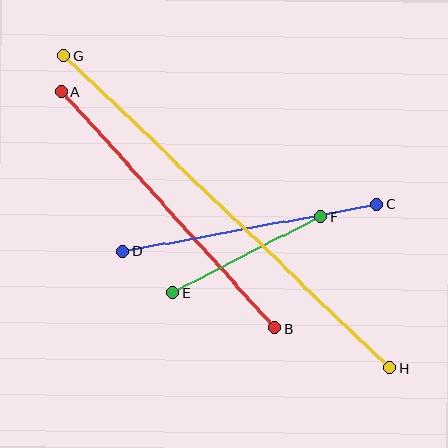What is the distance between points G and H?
The distance is approximately 451 pixels.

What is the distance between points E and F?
The distance is approximately 166 pixels.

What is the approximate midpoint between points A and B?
The midpoint is at approximately (168, 210) pixels.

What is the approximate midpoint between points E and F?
The midpoint is at approximately (247, 254) pixels.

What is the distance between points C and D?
The distance is approximately 259 pixels.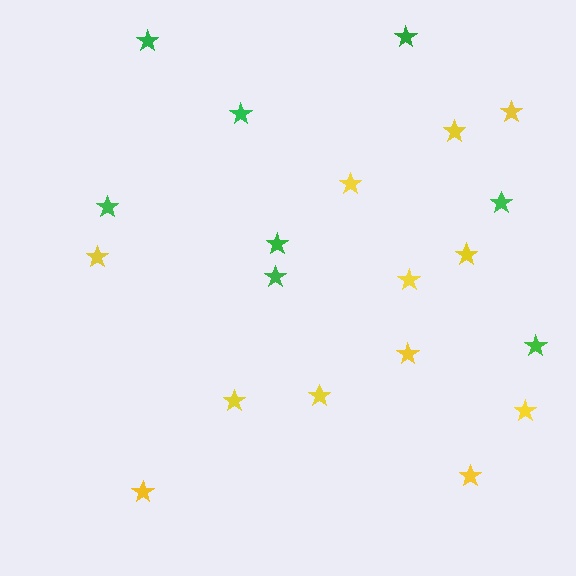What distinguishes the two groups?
There are 2 groups: one group of green stars (8) and one group of yellow stars (12).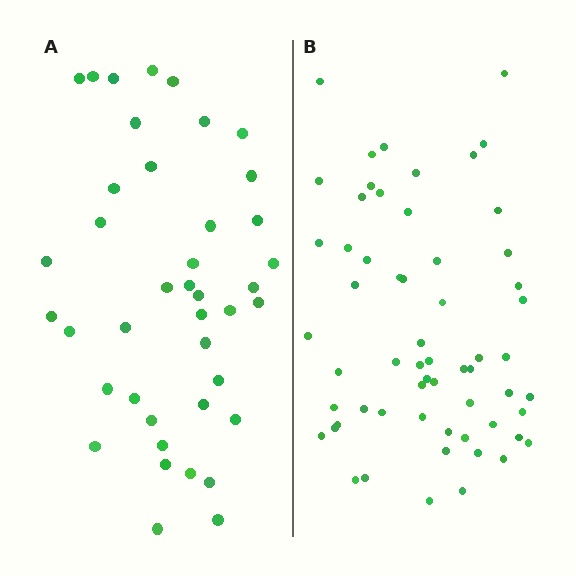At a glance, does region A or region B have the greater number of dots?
Region B (the right region) has more dots.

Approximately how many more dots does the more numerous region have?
Region B has approximately 20 more dots than region A.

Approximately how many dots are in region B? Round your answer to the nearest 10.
About 60 dots.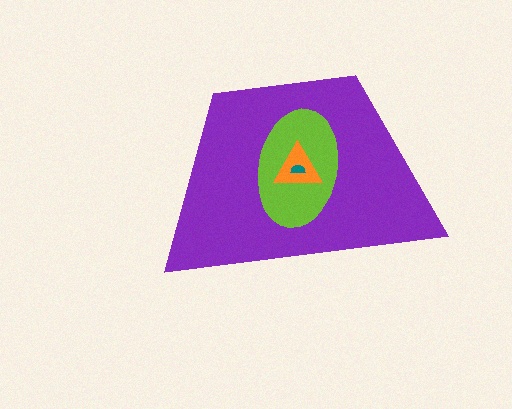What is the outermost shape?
The purple trapezoid.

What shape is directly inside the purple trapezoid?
The lime ellipse.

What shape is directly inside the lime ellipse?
The orange triangle.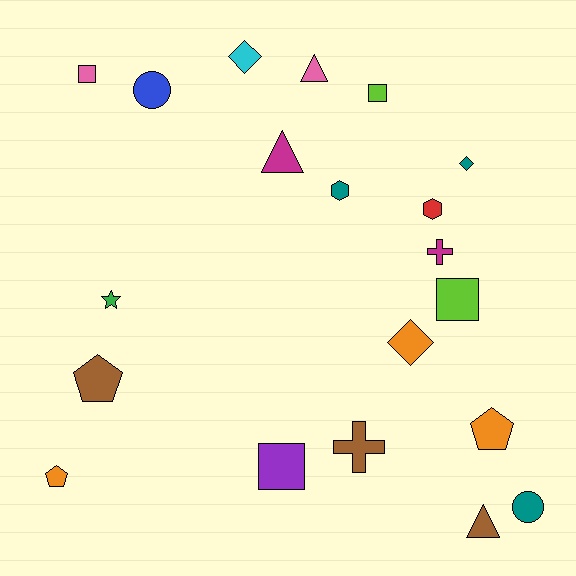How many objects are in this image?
There are 20 objects.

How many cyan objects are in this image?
There is 1 cyan object.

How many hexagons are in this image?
There are 2 hexagons.